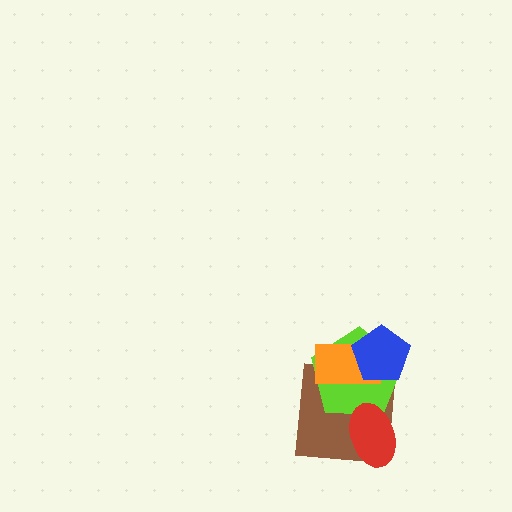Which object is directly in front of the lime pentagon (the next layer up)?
The orange rectangle is directly in front of the lime pentagon.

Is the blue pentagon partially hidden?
No, no other shape covers it.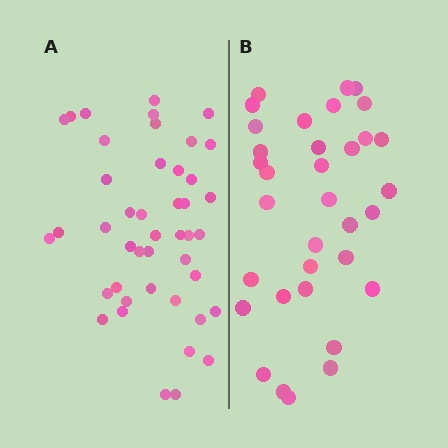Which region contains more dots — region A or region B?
Region A (the left region) has more dots.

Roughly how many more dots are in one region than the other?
Region A has roughly 10 or so more dots than region B.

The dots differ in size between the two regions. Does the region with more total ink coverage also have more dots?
No. Region B has more total ink coverage because its dots are larger, but region A actually contains more individual dots. Total area can be misleading — the number of items is what matters here.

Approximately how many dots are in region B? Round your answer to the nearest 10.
About 30 dots. (The exact count is 34, which rounds to 30.)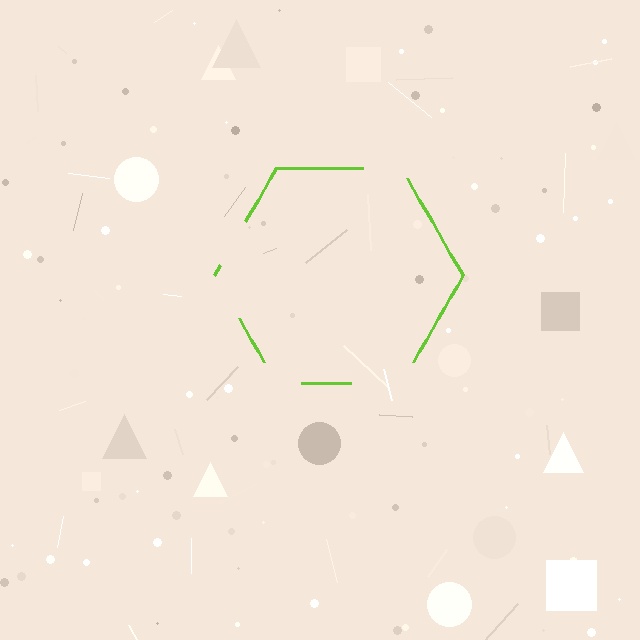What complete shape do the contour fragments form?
The contour fragments form a hexagon.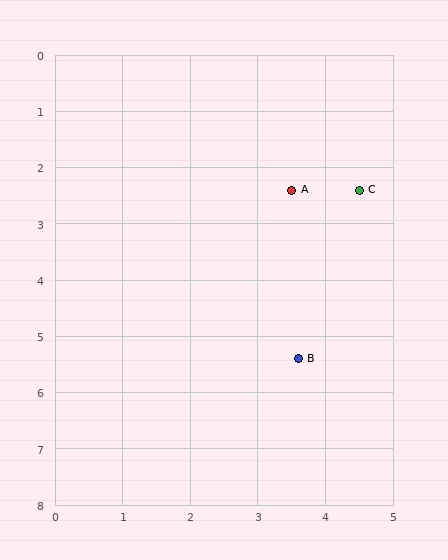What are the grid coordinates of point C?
Point C is at approximately (4.5, 2.4).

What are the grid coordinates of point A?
Point A is at approximately (3.5, 2.4).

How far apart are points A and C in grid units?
Points A and C are about 1.0 grid units apart.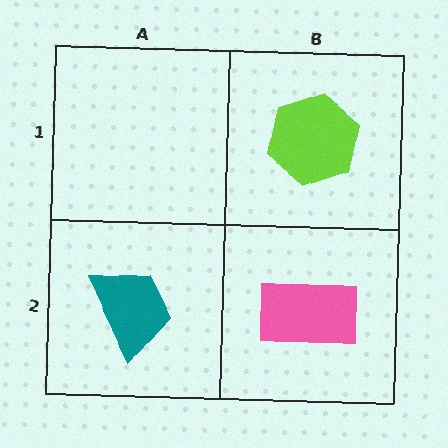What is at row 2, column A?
A teal trapezoid.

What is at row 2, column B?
A pink rectangle.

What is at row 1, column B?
A lime hexagon.